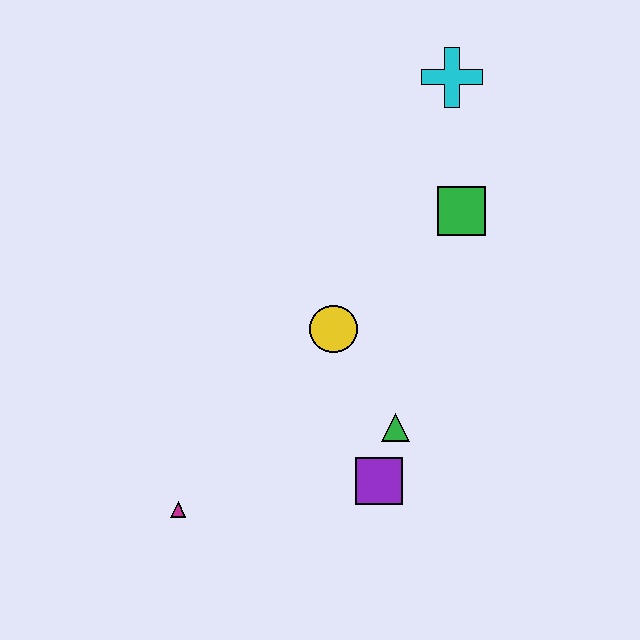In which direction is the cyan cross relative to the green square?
The cyan cross is above the green square.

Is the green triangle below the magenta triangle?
No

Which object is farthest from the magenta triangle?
The cyan cross is farthest from the magenta triangle.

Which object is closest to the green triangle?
The purple square is closest to the green triangle.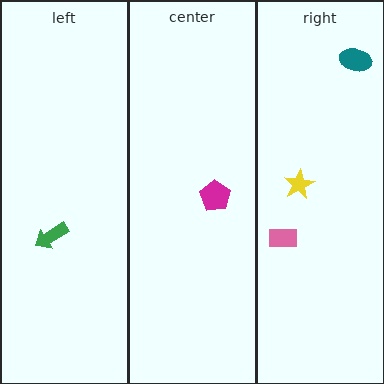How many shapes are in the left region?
1.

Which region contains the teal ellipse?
The right region.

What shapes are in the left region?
The green arrow.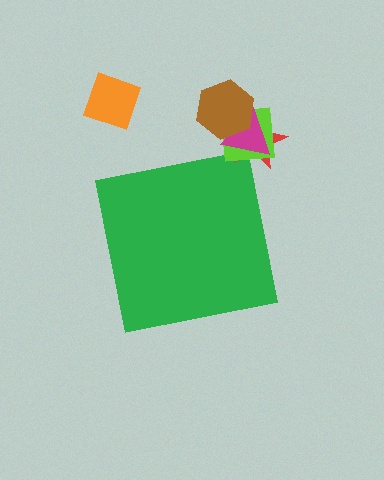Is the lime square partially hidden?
No, the lime square is fully visible.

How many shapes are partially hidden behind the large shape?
0 shapes are partially hidden.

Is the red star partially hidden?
No, the red star is fully visible.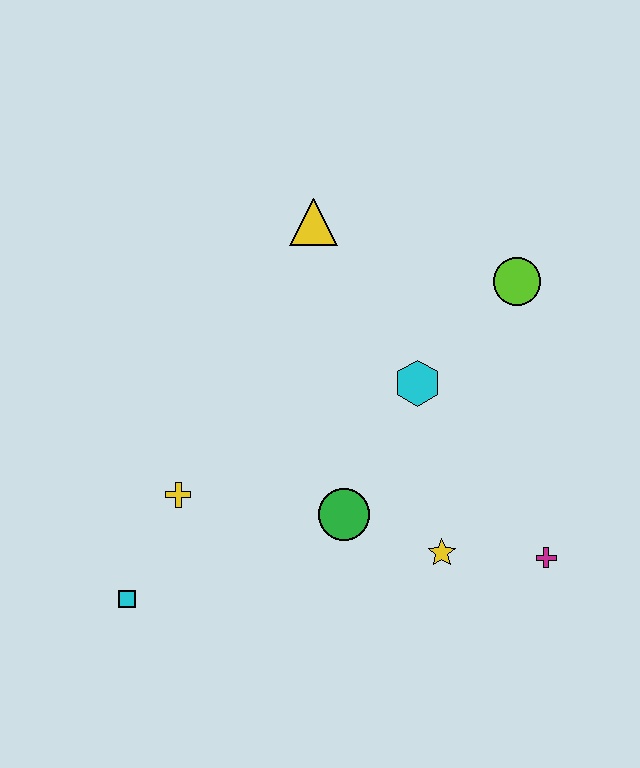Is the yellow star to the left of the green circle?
No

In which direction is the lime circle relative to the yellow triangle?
The lime circle is to the right of the yellow triangle.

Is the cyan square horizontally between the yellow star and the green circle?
No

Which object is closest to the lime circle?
The cyan hexagon is closest to the lime circle.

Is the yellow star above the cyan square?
Yes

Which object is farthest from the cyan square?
The lime circle is farthest from the cyan square.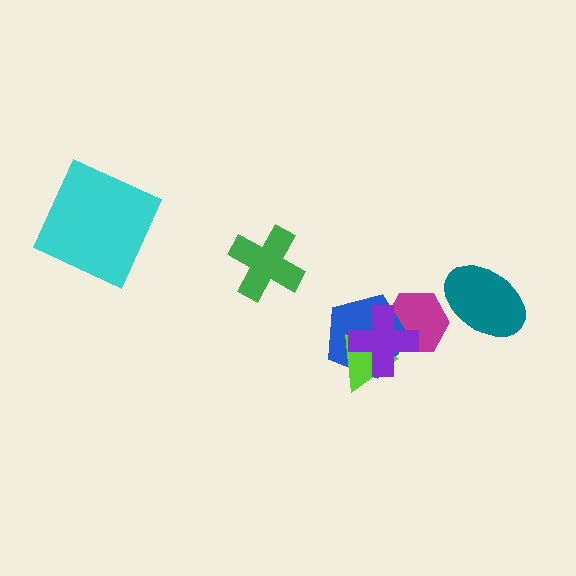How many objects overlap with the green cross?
0 objects overlap with the green cross.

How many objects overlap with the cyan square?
0 objects overlap with the cyan square.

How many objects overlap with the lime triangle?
2 objects overlap with the lime triangle.